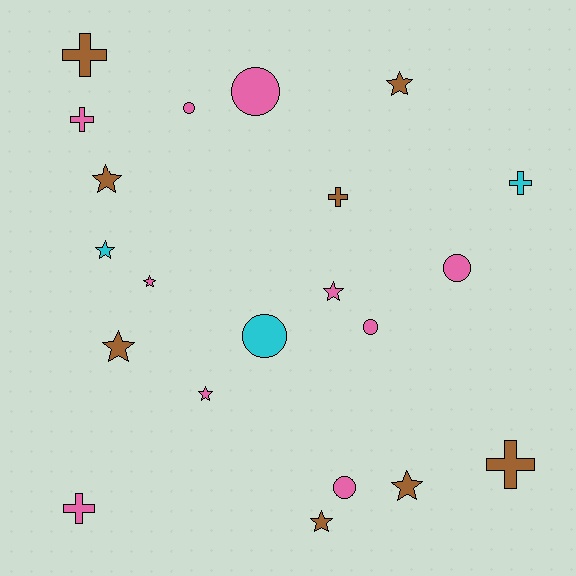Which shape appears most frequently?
Star, with 9 objects.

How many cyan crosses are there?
There is 1 cyan cross.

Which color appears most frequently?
Pink, with 10 objects.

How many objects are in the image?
There are 21 objects.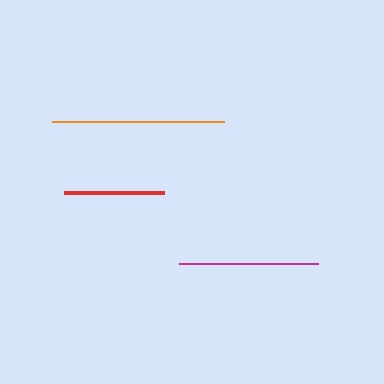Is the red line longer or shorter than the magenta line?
The magenta line is longer than the red line.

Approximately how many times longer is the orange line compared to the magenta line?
The orange line is approximately 1.2 times the length of the magenta line.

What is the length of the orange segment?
The orange segment is approximately 172 pixels long.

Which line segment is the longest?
The orange line is the longest at approximately 172 pixels.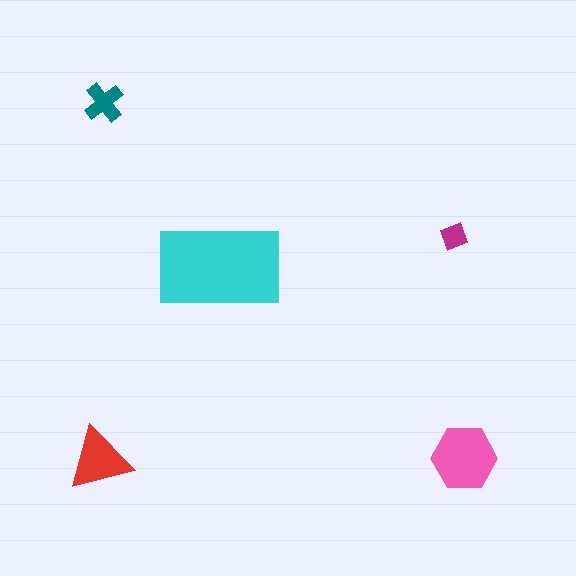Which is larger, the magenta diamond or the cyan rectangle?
The cyan rectangle.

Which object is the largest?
The cyan rectangle.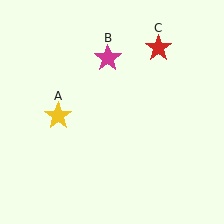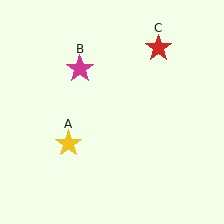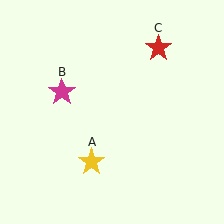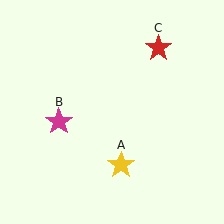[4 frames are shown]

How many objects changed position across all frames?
2 objects changed position: yellow star (object A), magenta star (object B).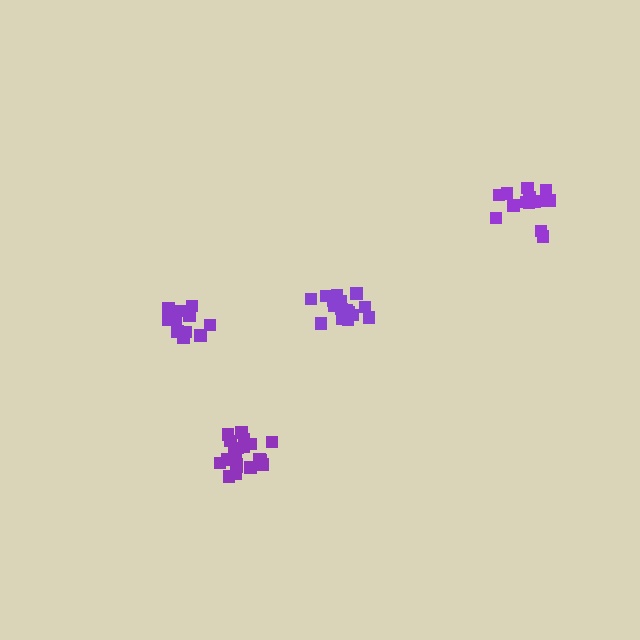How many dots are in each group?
Group 1: 18 dots, Group 2: 14 dots, Group 3: 20 dots, Group 4: 15 dots (67 total).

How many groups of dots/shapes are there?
There are 4 groups.